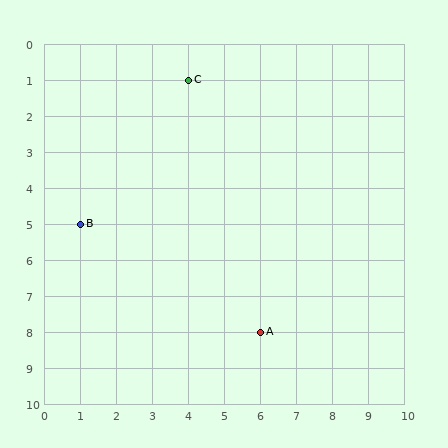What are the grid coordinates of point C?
Point C is at grid coordinates (4, 1).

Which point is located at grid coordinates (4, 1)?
Point C is at (4, 1).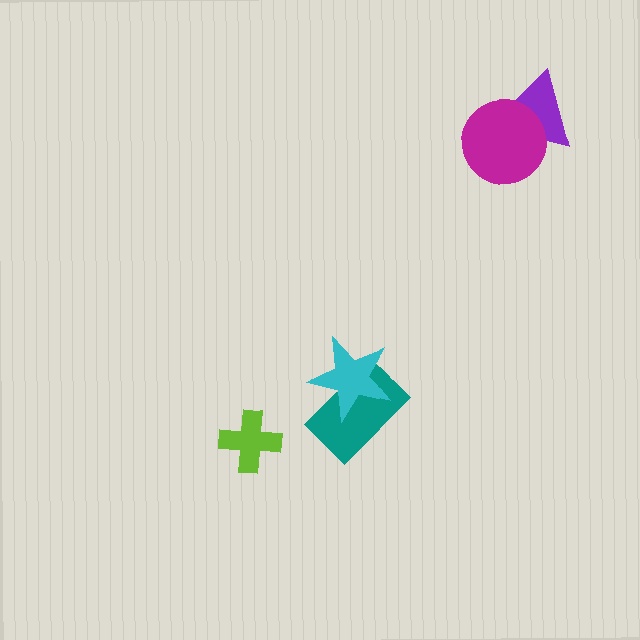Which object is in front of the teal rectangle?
The cyan star is in front of the teal rectangle.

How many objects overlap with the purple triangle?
1 object overlaps with the purple triangle.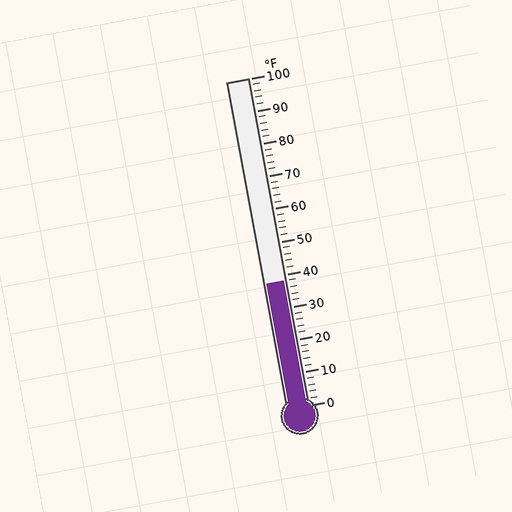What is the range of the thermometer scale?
The thermometer scale ranges from 0°F to 100°F.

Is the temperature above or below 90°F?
The temperature is below 90°F.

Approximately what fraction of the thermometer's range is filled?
The thermometer is filled to approximately 40% of its range.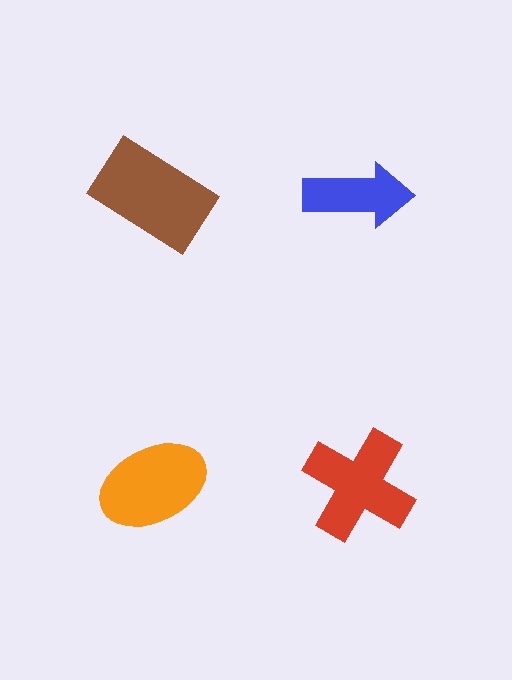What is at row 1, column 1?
A brown rectangle.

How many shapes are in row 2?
2 shapes.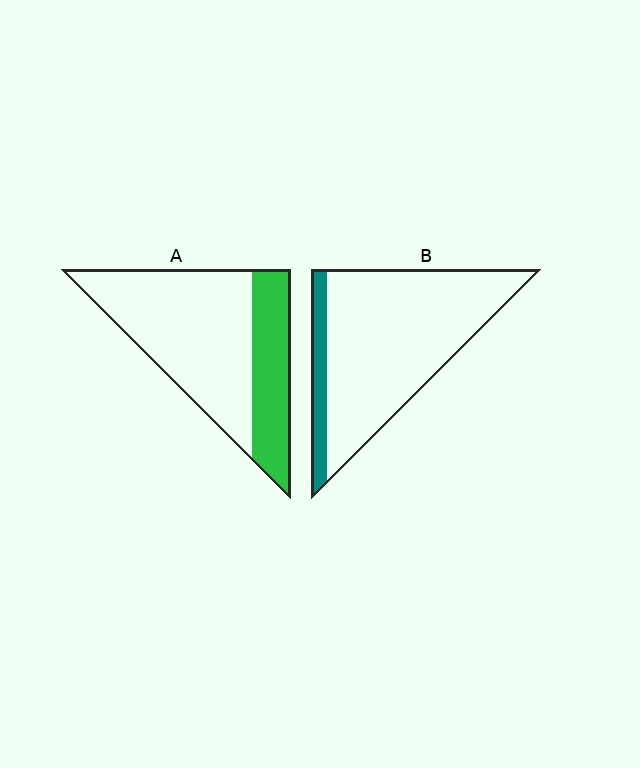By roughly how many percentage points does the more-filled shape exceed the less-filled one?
By roughly 20 percentage points (A over B).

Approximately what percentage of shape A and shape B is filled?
A is approximately 30% and B is approximately 15%.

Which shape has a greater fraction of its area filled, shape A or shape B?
Shape A.